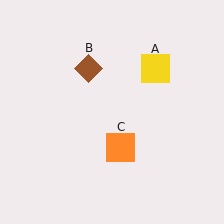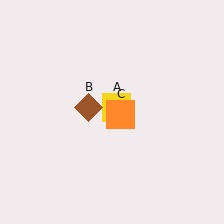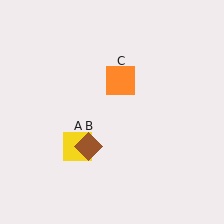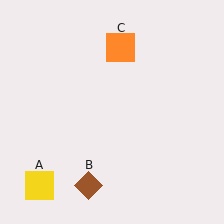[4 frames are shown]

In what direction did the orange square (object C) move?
The orange square (object C) moved up.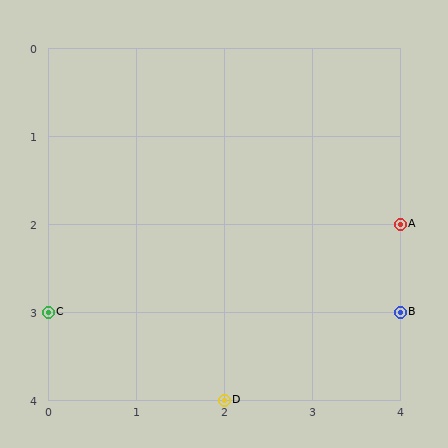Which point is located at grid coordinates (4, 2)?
Point A is at (4, 2).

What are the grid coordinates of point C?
Point C is at grid coordinates (0, 3).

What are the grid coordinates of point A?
Point A is at grid coordinates (4, 2).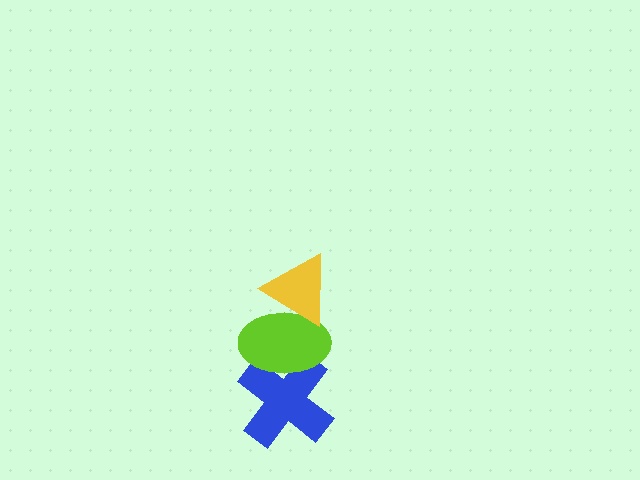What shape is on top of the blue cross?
The lime ellipse is on top of the blue cross.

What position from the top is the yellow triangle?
The yellow triangle is 1st from the top.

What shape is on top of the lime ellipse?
The yellow triangle is on top of the lime ellipse.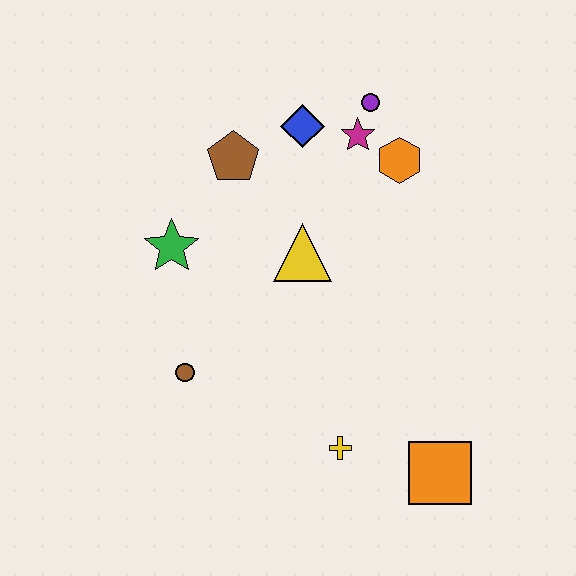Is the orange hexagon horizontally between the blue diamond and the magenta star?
No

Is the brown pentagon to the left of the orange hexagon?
Yes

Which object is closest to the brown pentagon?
The blue diamond is closest to the brown pentagon.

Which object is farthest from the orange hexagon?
The orange square is farthest from the orange hexagon.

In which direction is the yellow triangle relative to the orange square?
The yellow triangle is above the orange square.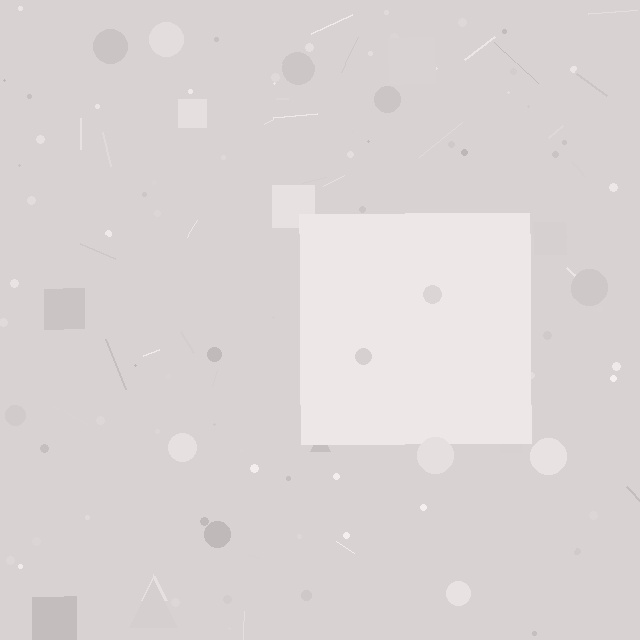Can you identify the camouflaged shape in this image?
The camouflaged shape is a square.